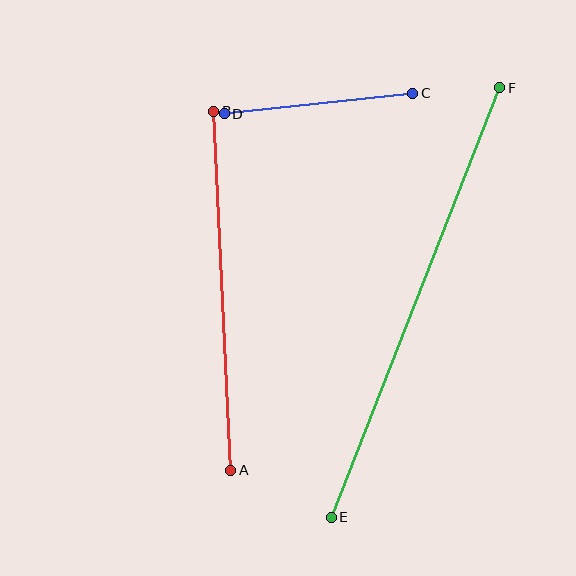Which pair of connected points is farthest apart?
Points E and F are farthest apart.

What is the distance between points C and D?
The distance is approximately 190 pixels.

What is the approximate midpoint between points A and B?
The midpoint is at approximately (222, 291) pixels.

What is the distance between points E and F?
The distance is approximately 462 pixels.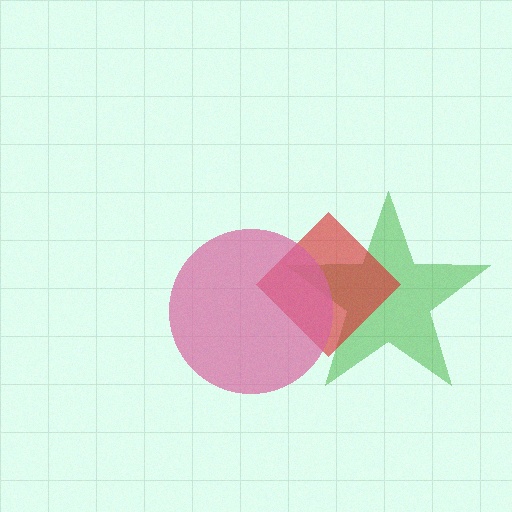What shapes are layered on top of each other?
The layered shapes are: a green star, a red diamond, a pink circle.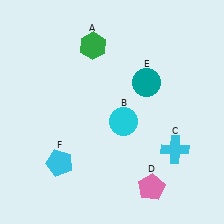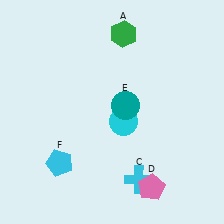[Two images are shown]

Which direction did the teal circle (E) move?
The teal circle (E) moved down.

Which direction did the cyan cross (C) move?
The cyan cross (C) moved left.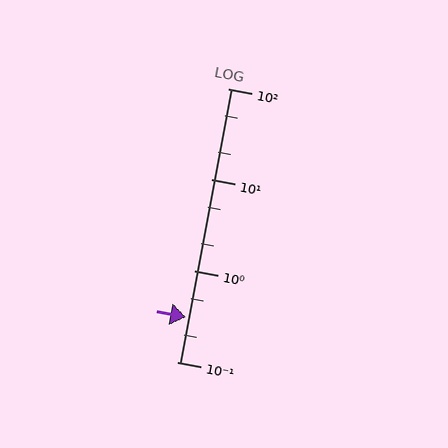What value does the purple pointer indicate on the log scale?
The pointer indicates approximately 0.31.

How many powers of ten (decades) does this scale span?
The scale spans 3 decades, from 0.1 to 100.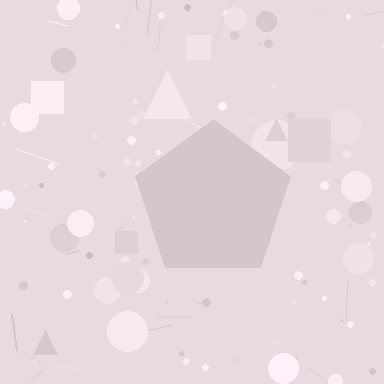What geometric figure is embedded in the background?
A pentagon is embedded in the background.